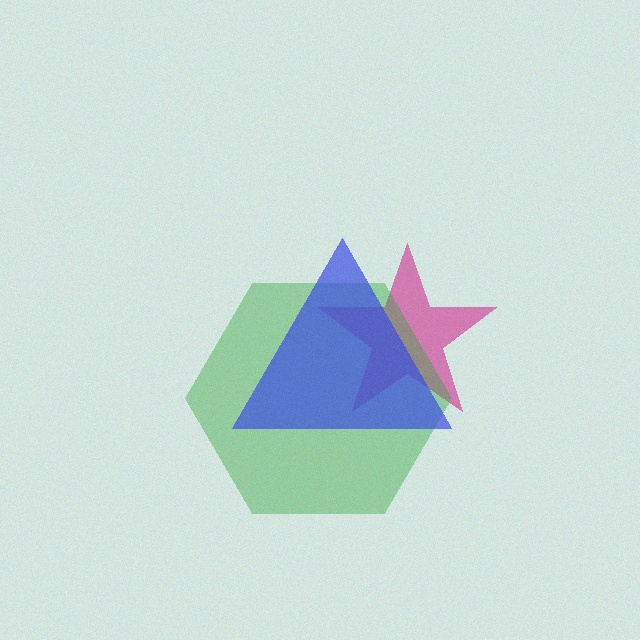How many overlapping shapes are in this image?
There are 3 overlapping shapes in the image.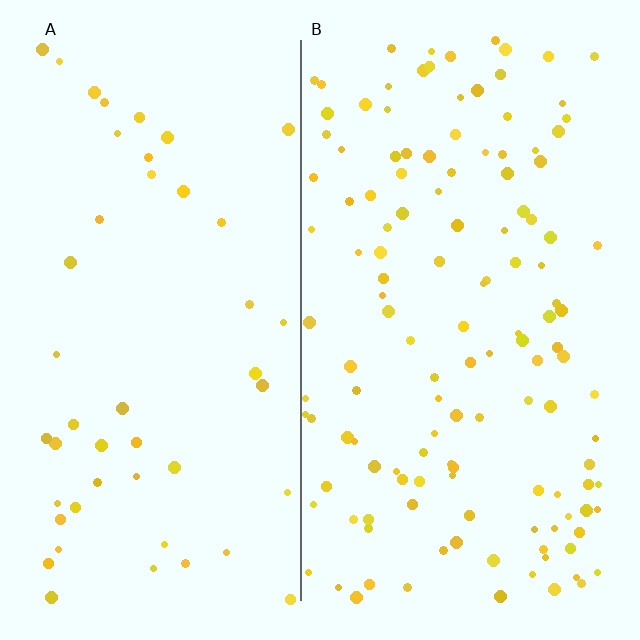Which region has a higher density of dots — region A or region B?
B (the right).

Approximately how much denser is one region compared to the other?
Approximately 2.8× — region B over region A.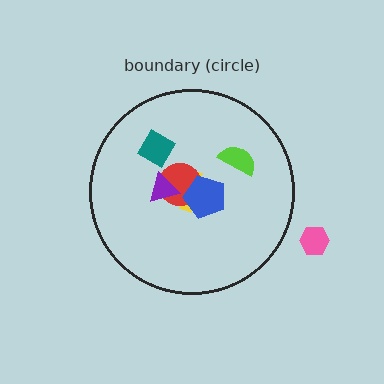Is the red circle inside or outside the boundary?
Inside.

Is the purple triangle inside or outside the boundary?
Inside.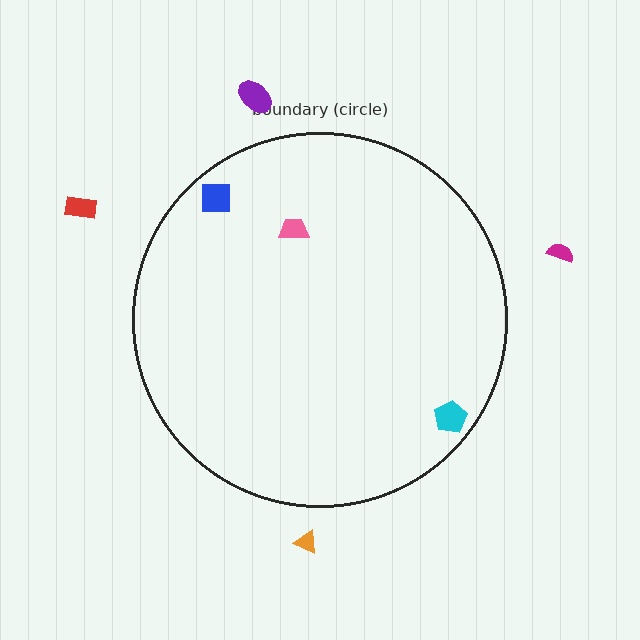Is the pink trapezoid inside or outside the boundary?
Inside.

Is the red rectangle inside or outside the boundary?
Outside.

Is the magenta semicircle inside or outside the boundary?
Outside.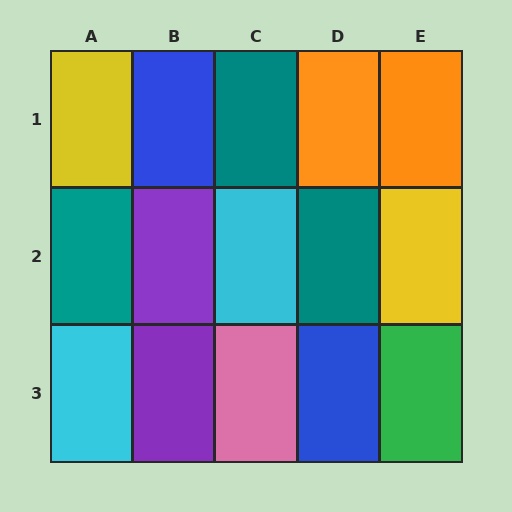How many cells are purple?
2 cells are purple.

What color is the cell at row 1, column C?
Teal.